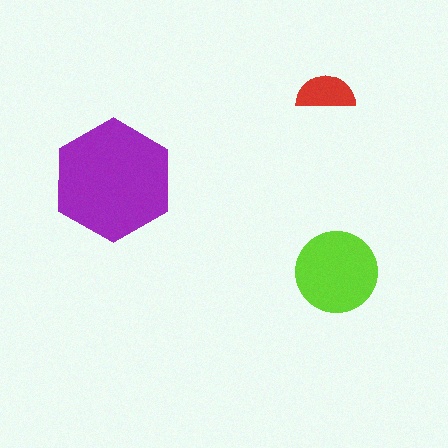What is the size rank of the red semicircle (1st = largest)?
3rd.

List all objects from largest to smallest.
The purple hexagon, the lime circle, the red semicircle.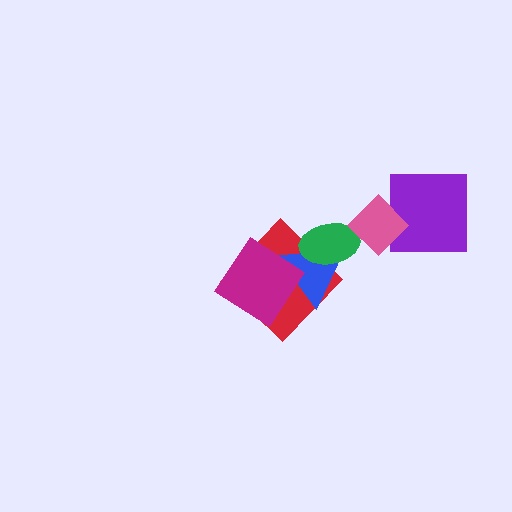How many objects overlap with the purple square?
1 object overlaps with the purple square.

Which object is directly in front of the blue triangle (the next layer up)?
The green ellipse is directly in front of the blue triangle.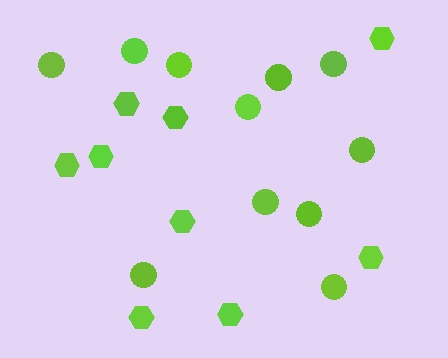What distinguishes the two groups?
There are 2 groups: one group of circles (11) and one group of hexagons (9).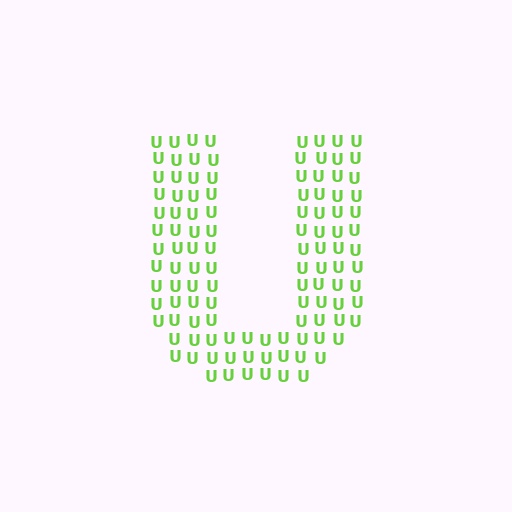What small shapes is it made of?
It is made of small letter U's.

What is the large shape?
The large shape is the letter U.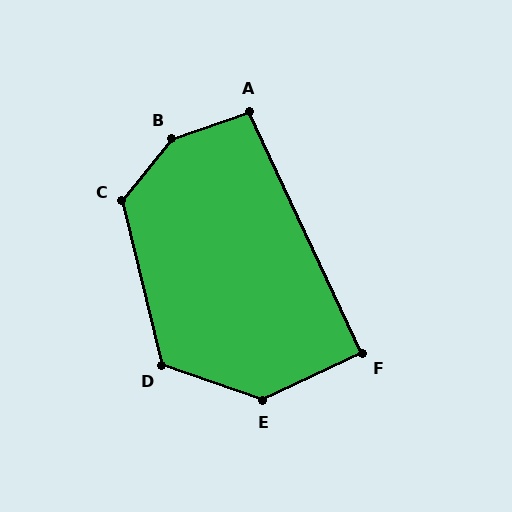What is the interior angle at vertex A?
Approximately 96 degrees (obtuse).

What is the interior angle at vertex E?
Approximately 136 degrees (obtuse).